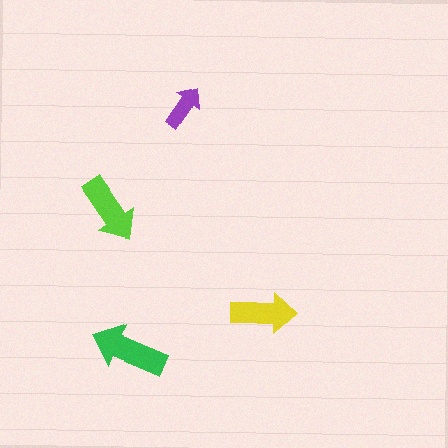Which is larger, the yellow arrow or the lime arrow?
The lime one.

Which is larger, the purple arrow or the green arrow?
The green one.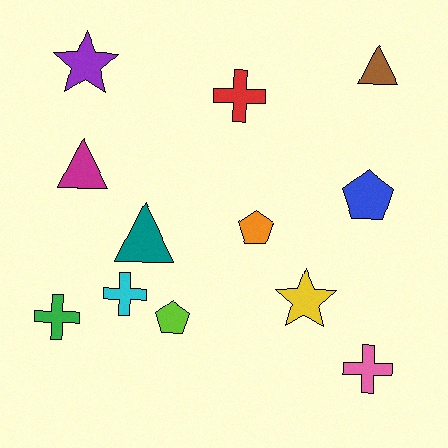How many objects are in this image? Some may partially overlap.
There are 12 objects.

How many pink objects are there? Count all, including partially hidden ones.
There is 1 pink object.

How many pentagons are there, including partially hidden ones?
There are 3 pentagons.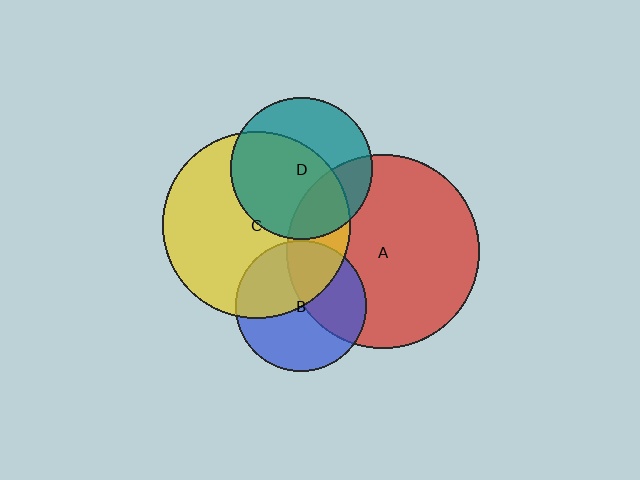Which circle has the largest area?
Circle A (red).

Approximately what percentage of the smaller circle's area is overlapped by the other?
Approximately 40%.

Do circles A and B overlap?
Yes.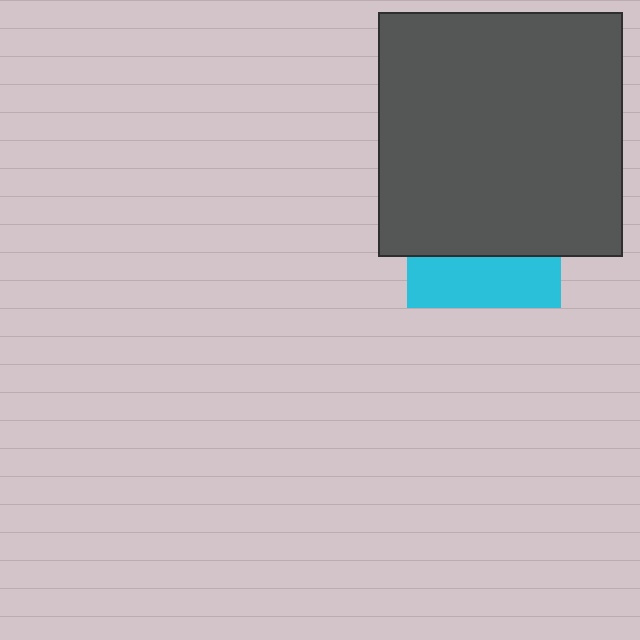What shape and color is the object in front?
The object in front is a dark gray square.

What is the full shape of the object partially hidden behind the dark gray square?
The partially hidden object is a cyan square.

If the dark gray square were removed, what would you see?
You would see the complete cyan square.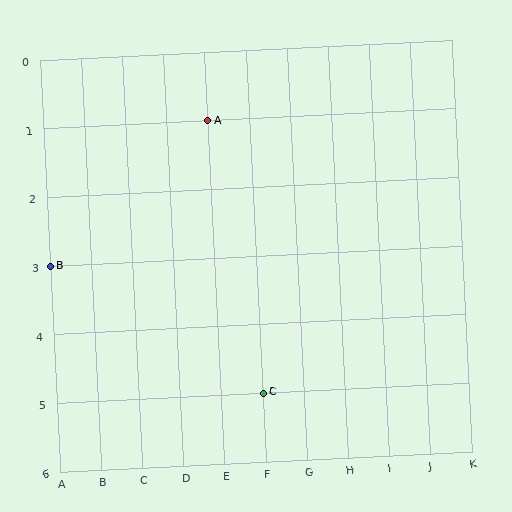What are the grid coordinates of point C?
Point C is at grid coordinates (F, 5).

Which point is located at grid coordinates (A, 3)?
Point B is at (A, 3).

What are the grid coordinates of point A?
Point A is at grid coordinates (E, 1).